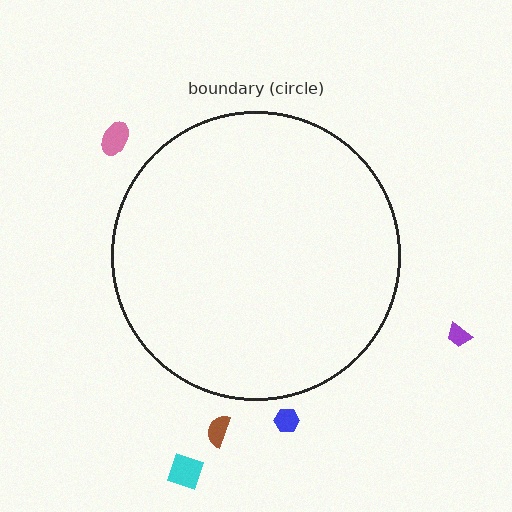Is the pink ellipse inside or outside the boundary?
Outside.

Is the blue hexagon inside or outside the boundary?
Outside.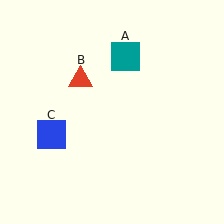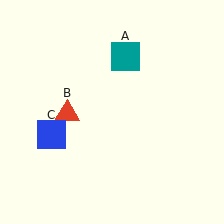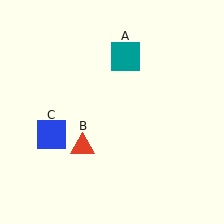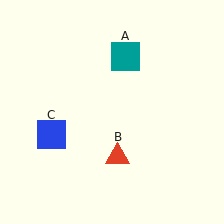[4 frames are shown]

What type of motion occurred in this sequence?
The red triangle (object B) rotated counterclockwise around the center of the scene.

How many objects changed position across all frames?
1 object changed position: red triangle (object B).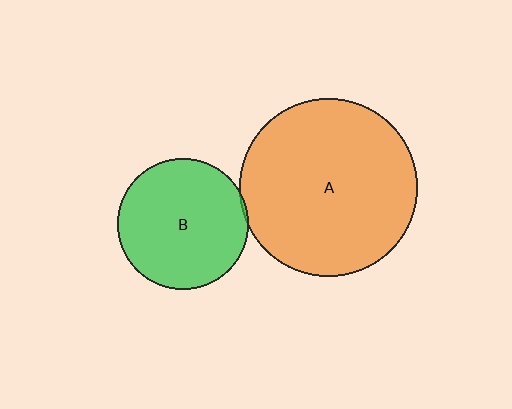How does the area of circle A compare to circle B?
Approximately 1.9 times.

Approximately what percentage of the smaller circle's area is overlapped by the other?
Approximately 5%.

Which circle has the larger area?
Circle A (orange).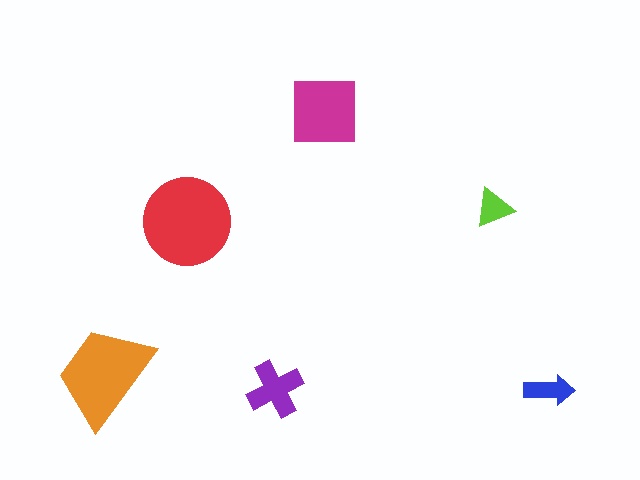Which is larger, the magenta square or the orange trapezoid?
The orange trapezoid.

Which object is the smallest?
The lime triangle.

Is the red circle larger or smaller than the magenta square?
Larger.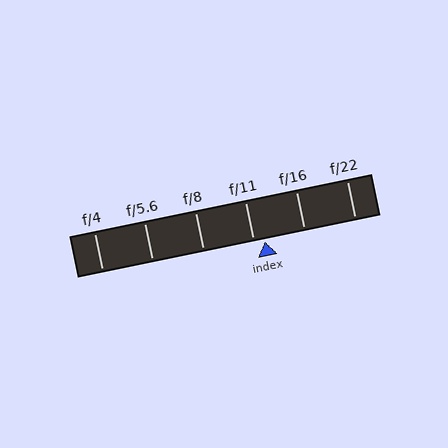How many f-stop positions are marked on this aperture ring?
There are 6 f-stop positions marked.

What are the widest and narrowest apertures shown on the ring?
The widest aperture shown is f/4 and the narrowest is f/22.